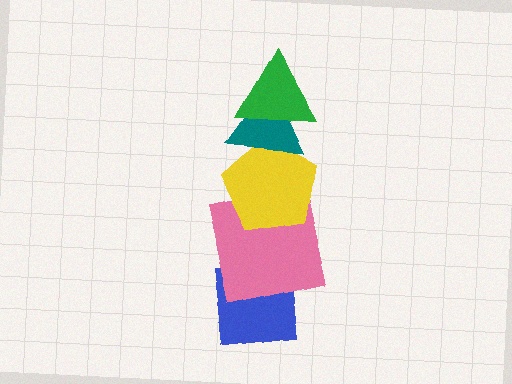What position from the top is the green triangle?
The green triangle is 1st from the top.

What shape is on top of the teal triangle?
The green triangle is on top of the teal triangle.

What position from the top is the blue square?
The blue square is 5th from the top.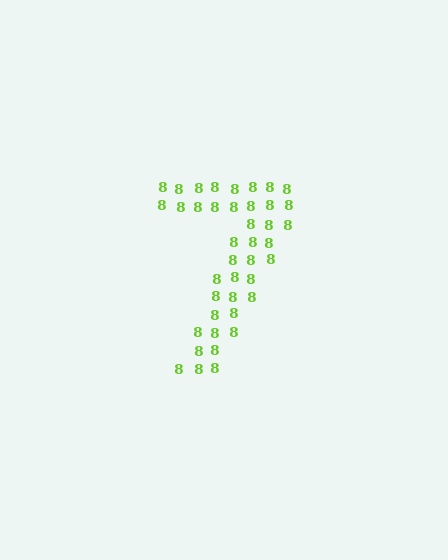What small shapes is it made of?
It is made of small digit 8's.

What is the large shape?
The large shape is the digit 7.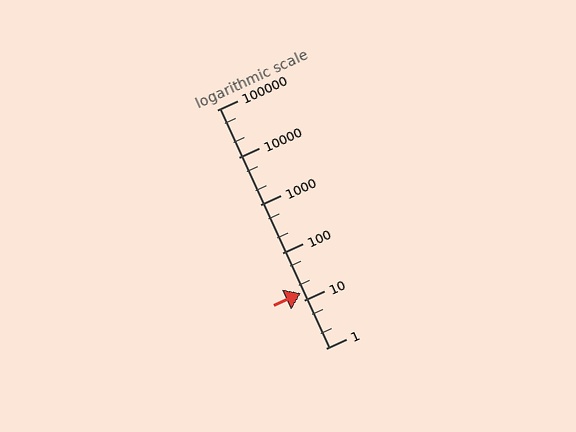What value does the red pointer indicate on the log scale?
The pointer indicates approximately 14.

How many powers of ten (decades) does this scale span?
The scale spans 5 decades, from 1 to 100000.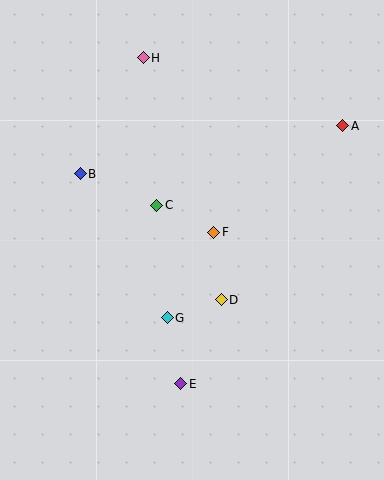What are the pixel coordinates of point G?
Point G is at (167, 318).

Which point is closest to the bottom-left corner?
Point E is closest to the bottom-left corner.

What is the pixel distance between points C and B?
The distance between C and B is 83 pixels.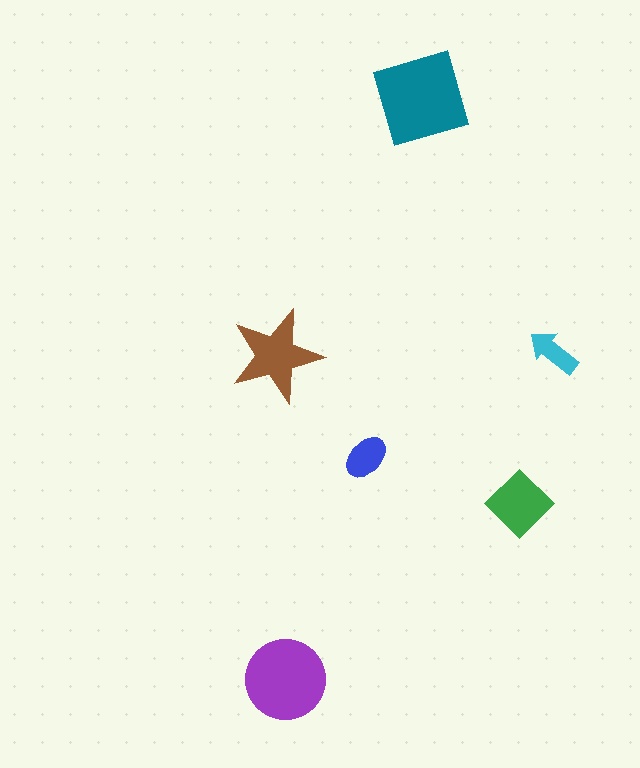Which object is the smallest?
The cyan arrow.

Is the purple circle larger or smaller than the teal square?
Smaller.